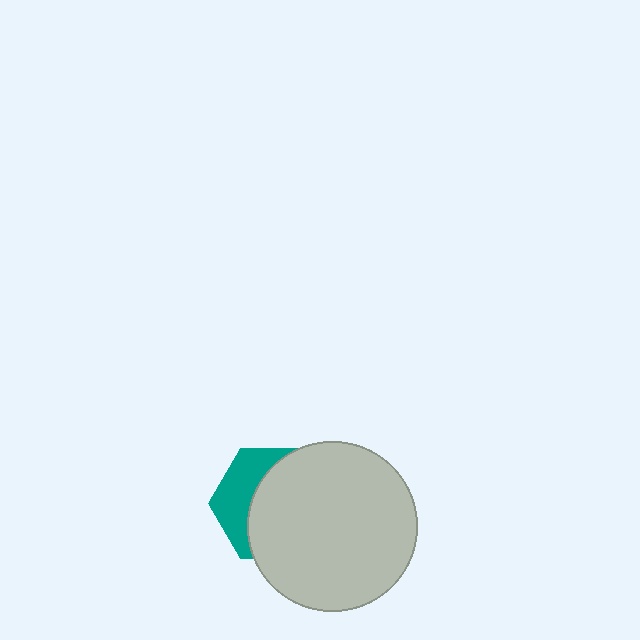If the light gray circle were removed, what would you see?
You would see the complete teal hexagon.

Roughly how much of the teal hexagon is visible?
A small part of it is visible (roughly 35%).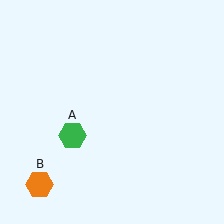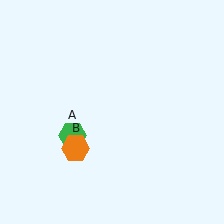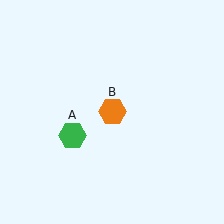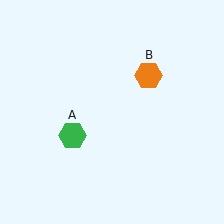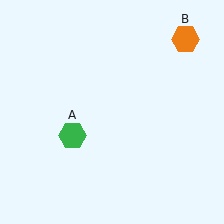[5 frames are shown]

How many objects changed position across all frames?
1 object changed position: orange hexagon (object B).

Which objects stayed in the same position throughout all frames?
Green hexagon (object A) remained stationary.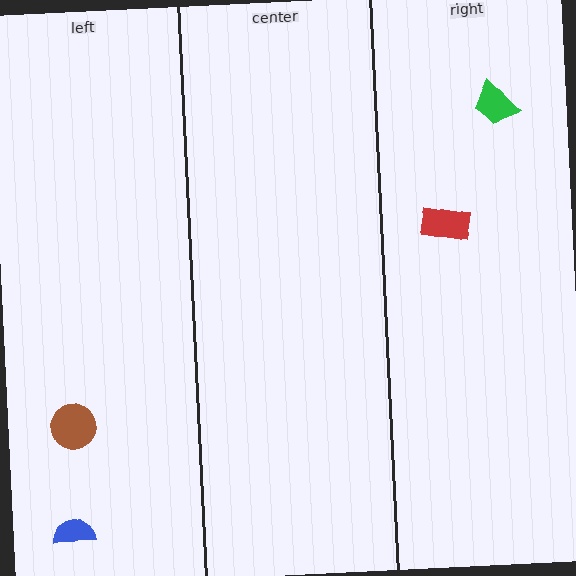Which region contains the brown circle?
The left region.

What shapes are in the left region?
The brown circle, the blue semicircle.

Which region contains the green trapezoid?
The right region.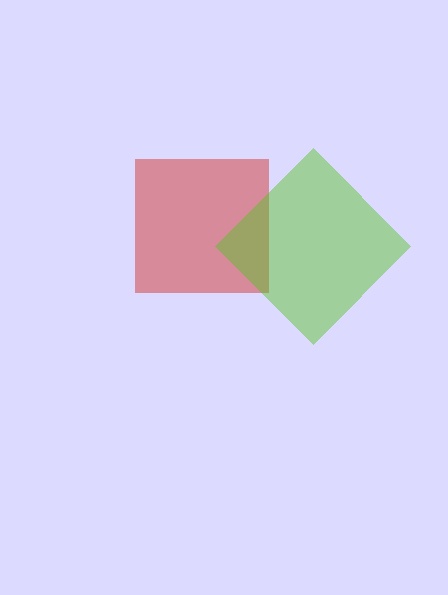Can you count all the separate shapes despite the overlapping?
Yes, there are 2 separate shapes.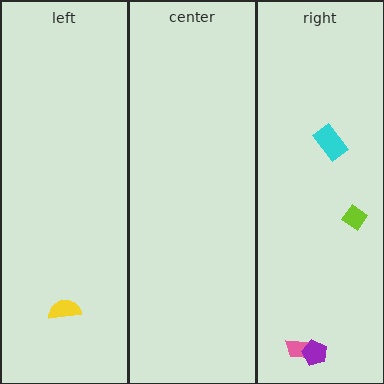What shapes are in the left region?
The yellow semicircle.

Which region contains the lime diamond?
The right region.